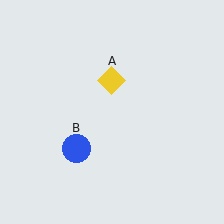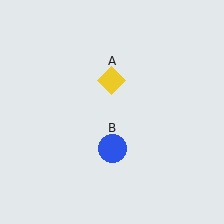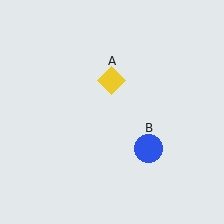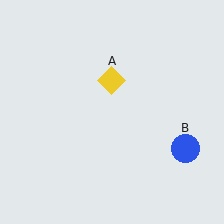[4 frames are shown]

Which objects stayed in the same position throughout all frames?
Yellow diamond (object A) remained stationary.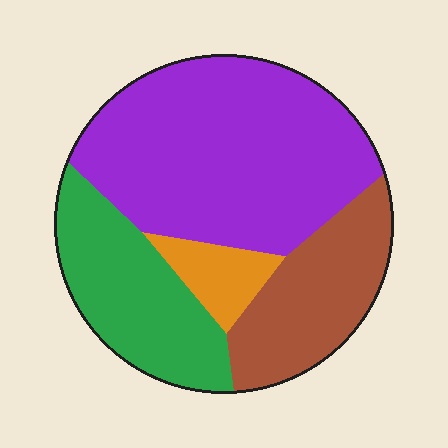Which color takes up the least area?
Orange, at roughly 5%.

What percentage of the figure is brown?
Brown covers roughly 20% of the figure.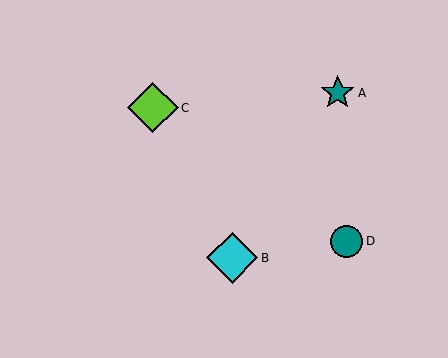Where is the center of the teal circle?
The center of the teal circle is at (347, 241).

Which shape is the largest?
The cyan diamond (labeled B) is the largest.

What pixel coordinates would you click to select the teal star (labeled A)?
Click at (338, 93) to select the teal star A.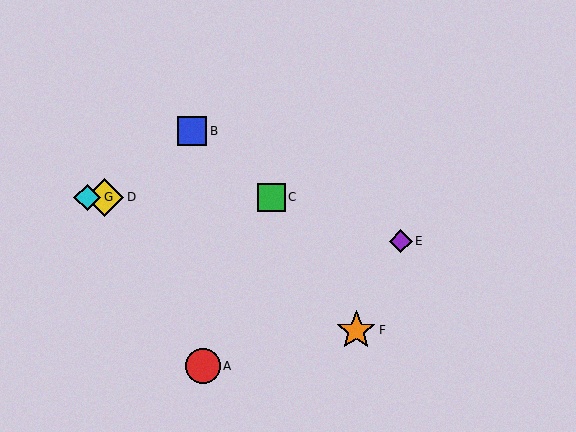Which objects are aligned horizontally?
Objects C, D, G are aligned horizontally.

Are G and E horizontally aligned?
No, G is at y≈197 and E is at y≈241.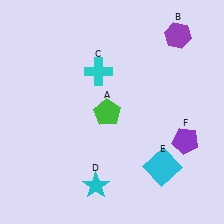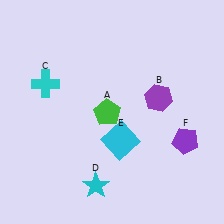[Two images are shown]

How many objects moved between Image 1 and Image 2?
3 objects moved between the two images.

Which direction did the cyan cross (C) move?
The cyan cross (C) moved left.